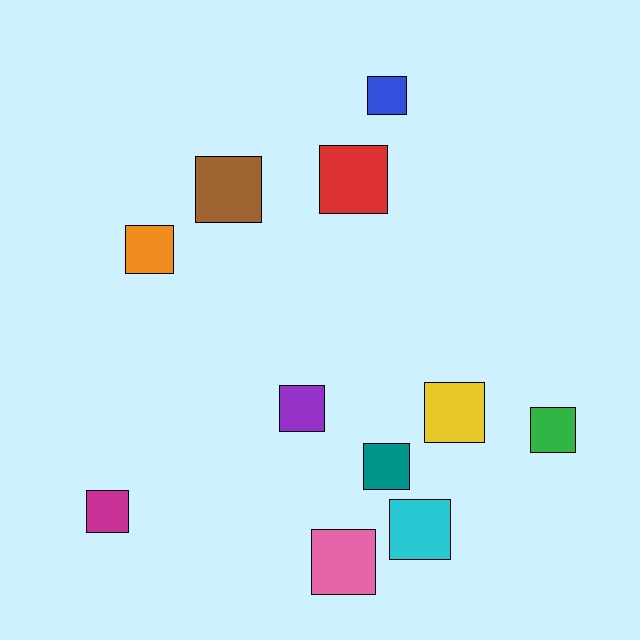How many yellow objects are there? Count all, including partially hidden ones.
There is 1 yellow object.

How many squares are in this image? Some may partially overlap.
There are 11 squares.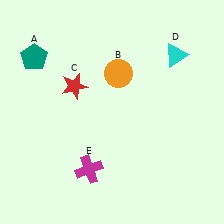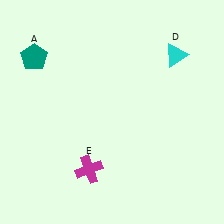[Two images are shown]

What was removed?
The red star (C), the orange circle (B) were removed in Image 2.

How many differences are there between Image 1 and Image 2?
There are 2 differences between the two images.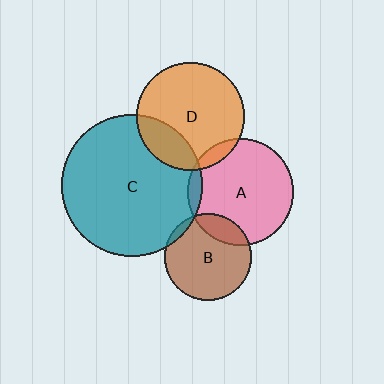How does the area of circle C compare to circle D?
Approximately 1.7 times.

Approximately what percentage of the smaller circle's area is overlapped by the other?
Approximately 15%.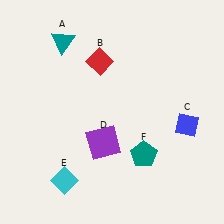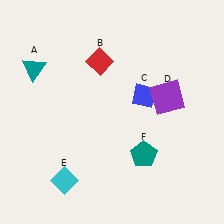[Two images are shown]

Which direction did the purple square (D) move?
The purple square (D) moved right.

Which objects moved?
The objects that moved are: the teal triangle (A), the blue diamond (C), the purple square (D).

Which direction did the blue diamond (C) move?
The blue diamond (C) moved left.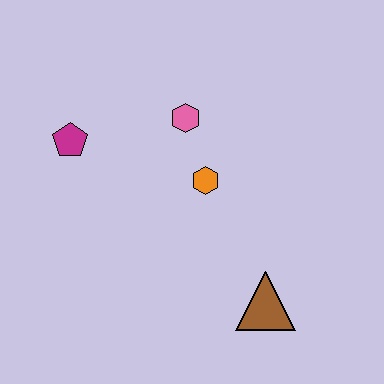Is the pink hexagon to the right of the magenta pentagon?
Yes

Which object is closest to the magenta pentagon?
The pink hexagon is closest to the magenta pentagon.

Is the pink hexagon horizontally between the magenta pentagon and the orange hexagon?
Yes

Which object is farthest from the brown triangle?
The magenta pentagon is farthest from the brown triangle.